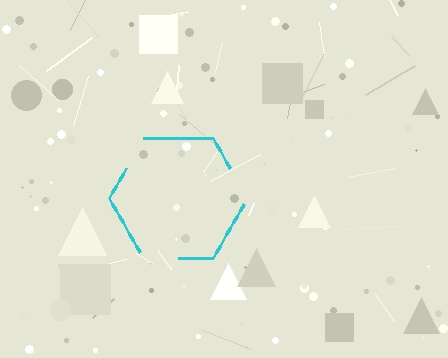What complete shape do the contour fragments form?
The contour fragments form a hexagon.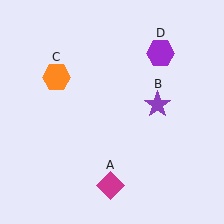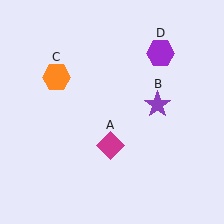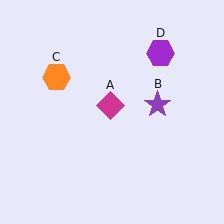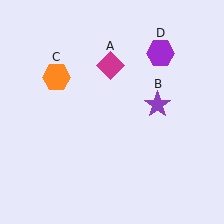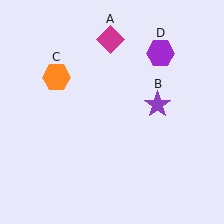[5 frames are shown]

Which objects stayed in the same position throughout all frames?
Purple star (object B) and orange hexagon (object C) and purple hexagon (object D) remained stationary.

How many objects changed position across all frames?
1 object changed position: magenta diamond (object A).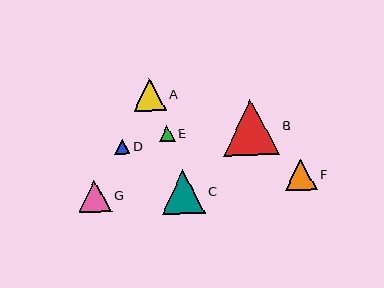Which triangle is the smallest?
Triangle D is the smallest with a size of approximately 15 pixels.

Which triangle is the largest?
Triangle B is the largest with a size of approximately 56 pixels.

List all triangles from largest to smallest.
From largest to smallest: B, C, G, A, F, E, D.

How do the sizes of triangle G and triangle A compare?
Triangle G and triangle A are approximately the same size.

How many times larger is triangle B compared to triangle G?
Triangle B is approximately 1.7 times the size of triangle G.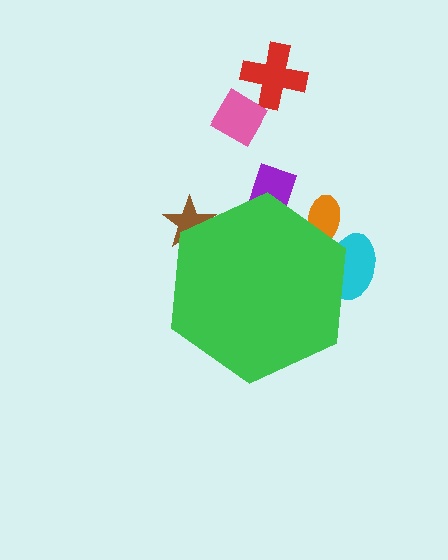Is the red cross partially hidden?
No, the red cross is fully visible.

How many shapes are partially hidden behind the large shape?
4 shapes are partially hidden.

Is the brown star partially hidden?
Yes, the brown star is partially hidden behind the green hexagon.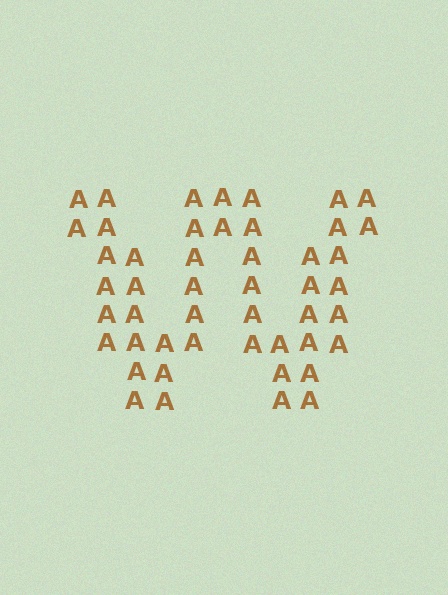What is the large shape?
The large shape is the letter W.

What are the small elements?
The small elements are letter A's.